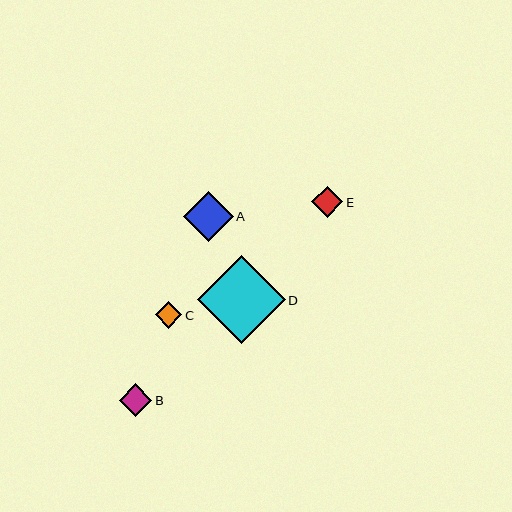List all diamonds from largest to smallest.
From largest to smallest: D, A, B, E, C.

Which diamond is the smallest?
Diamond C is the smallest with a size of approximately 27 pixels.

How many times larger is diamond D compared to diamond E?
Diamond D is approximately 2.8 times the size of diamond E.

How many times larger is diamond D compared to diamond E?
Diamond D is approximately 2.8 times the size of diamond E.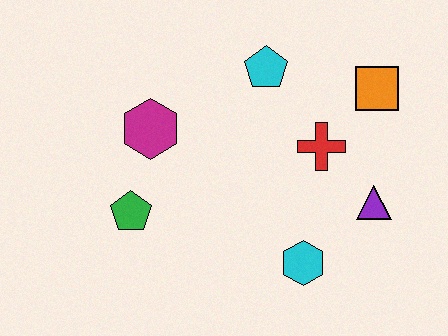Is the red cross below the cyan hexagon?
No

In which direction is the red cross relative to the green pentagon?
The red cross is to the right of the green pentagon.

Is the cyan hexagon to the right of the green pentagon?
Yes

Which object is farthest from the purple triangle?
The green pentagon is farthest from the purple triangle.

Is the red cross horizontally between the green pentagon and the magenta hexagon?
No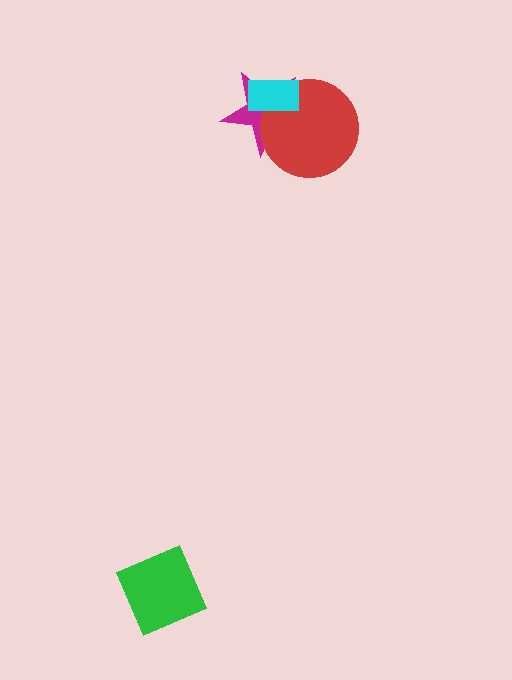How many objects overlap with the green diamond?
0 objects overlap with the green diamond.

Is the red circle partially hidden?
Yes, it is partially covered by another shape.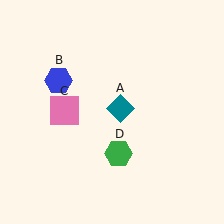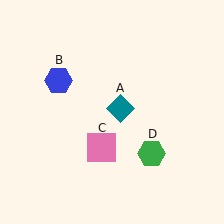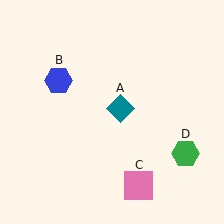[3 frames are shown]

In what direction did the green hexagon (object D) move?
The green hexagon (object D) moved right.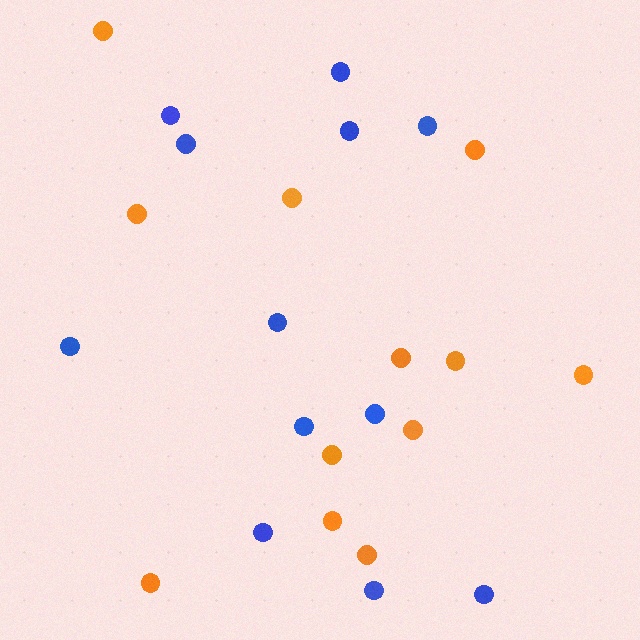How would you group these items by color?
There are 2 groups: one group of orange circles (12) and one group of blue circles (12).